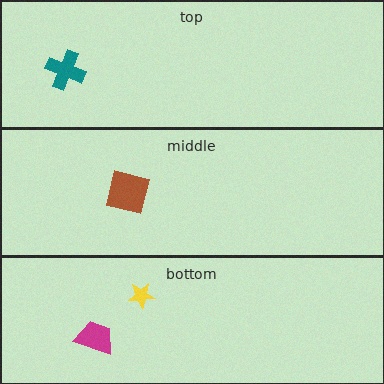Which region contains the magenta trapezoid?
The bottom region.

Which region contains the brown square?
The middle region.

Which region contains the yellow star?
The bottom region.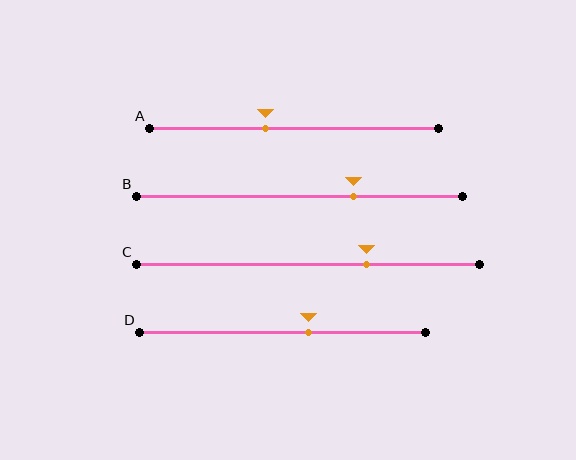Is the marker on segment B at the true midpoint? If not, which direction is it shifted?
No, the marker on segment B is shifted to the right by about 17% of the segment length.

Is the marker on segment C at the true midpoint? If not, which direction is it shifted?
No, the marker on segment C is shifted to the right by about 17% of the segment length.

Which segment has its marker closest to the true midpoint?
Segment D has its marker closest to the true midpoint.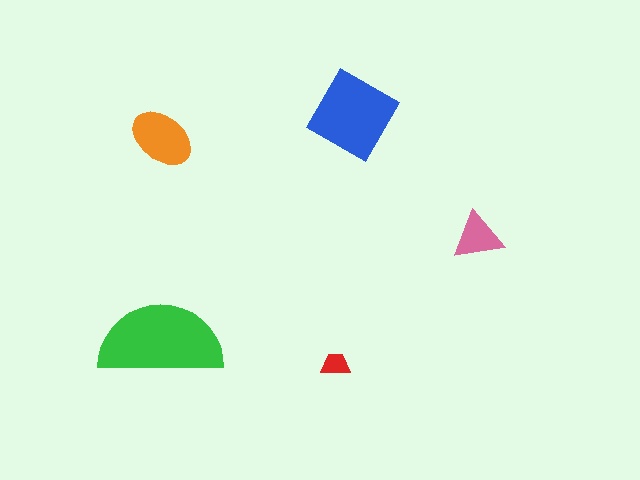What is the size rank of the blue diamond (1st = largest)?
2nd.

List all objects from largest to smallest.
The green semicircle, the blue diamond, the orange ellipse, the pink triangle, the red trapezoid.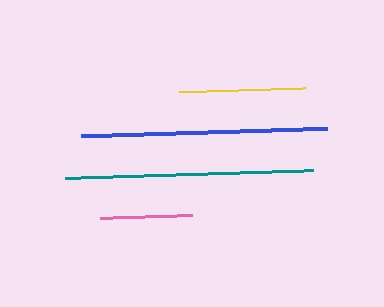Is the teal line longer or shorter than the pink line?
The teal line is longer than the pink line.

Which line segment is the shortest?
The pink line is the shortest at approximately 92 pixels.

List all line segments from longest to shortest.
From longest to shortest: teal, blue, yellow, pink.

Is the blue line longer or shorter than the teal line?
The teal line is longer than the blue line.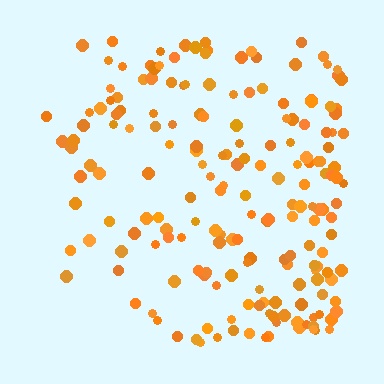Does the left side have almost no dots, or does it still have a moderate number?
Still a moderate number, just noticeably fewer than the right.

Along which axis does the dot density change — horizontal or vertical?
Horizontal.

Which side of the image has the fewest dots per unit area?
The left.